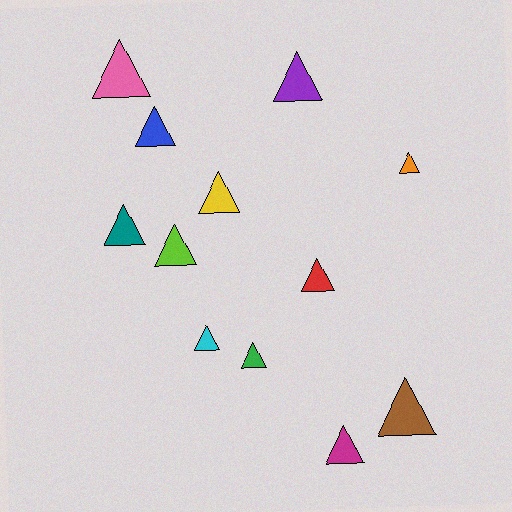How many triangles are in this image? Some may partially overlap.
There are 12 triangles.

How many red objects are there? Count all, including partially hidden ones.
There is 1 red object.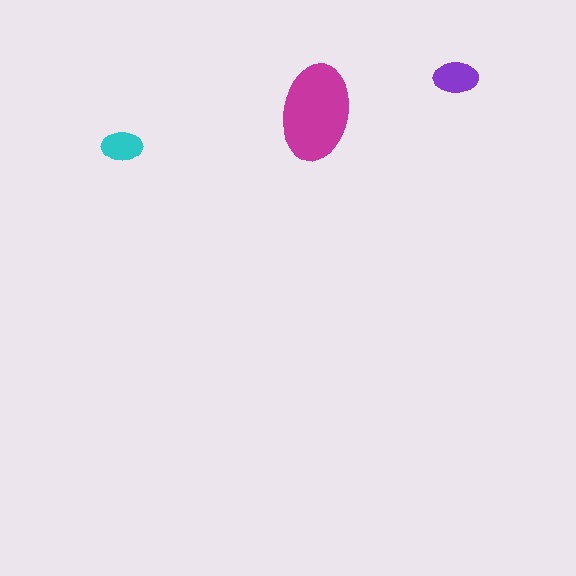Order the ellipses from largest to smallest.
the magenta one, the purple one, the cyan one.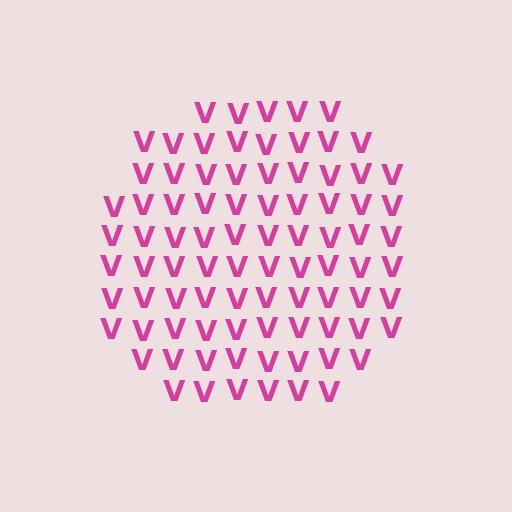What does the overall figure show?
The overall figure shows a circle.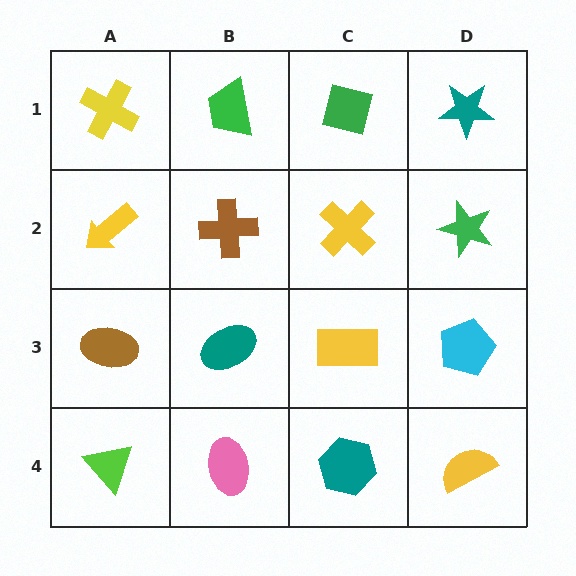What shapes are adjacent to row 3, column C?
A yellow cross (row 2, column C), a teal hexagon (row 4, column C), a teal ellipse (row 3, column B), a cyan pentagon (row 3, column D).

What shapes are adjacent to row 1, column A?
A yellow arrow (row 2, column A), a green trapezoid (row 1, column B).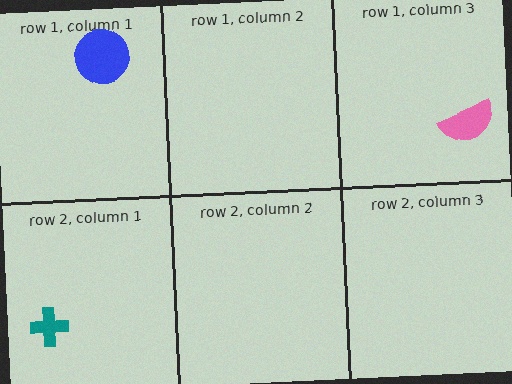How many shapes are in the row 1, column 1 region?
1.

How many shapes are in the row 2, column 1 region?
1.